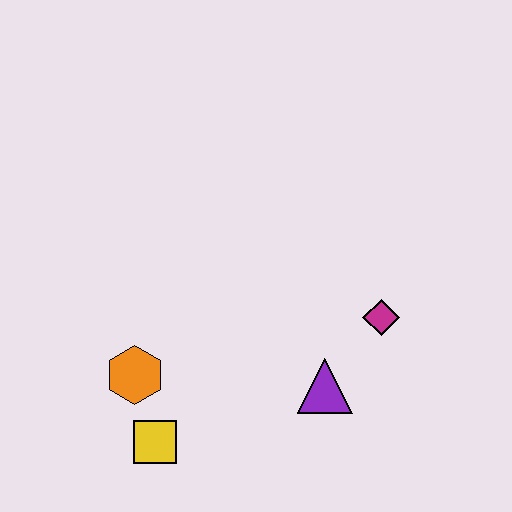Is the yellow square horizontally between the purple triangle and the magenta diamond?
No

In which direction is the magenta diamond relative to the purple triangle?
The magenta diamond is above the purple triangle.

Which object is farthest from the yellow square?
The magenta diamond is farthest from the yellow square.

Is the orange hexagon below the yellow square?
No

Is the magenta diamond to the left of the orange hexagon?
No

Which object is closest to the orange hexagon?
The yellow square is closest to the orange hexagon.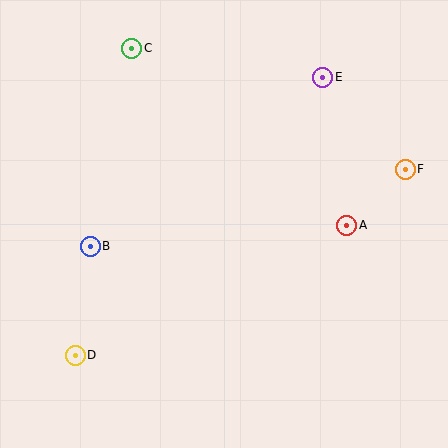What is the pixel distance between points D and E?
The distance between D and E is 372 pixels.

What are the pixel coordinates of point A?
Point A is at (347, 225).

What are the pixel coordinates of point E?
Point E is at (323, 77).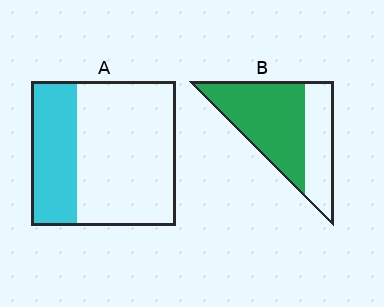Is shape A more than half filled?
No.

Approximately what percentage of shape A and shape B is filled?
A is approximately 30% and B is approximately 65%.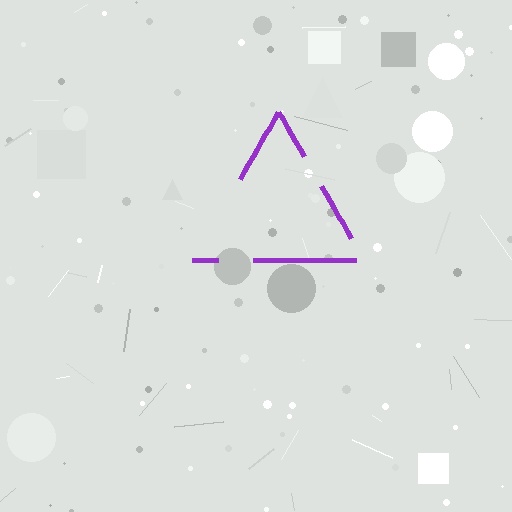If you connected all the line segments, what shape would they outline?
They would outline a triangle.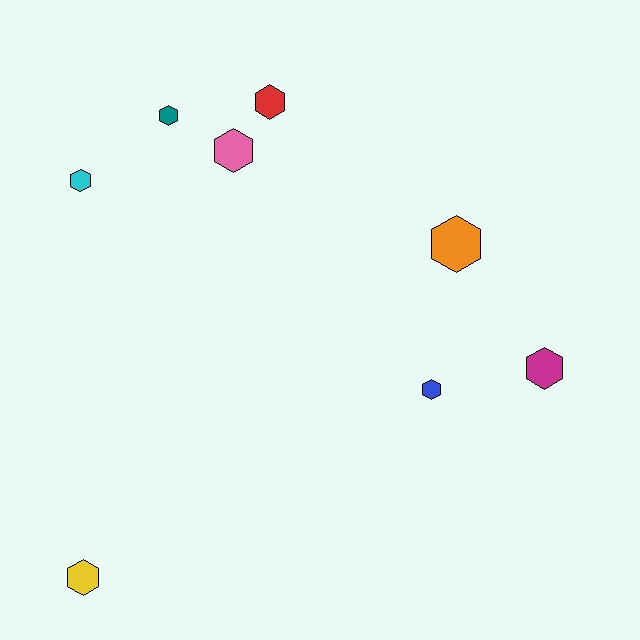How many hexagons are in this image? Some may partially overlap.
There are 8 hexagons.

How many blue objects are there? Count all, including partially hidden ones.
There is 1 blue object.